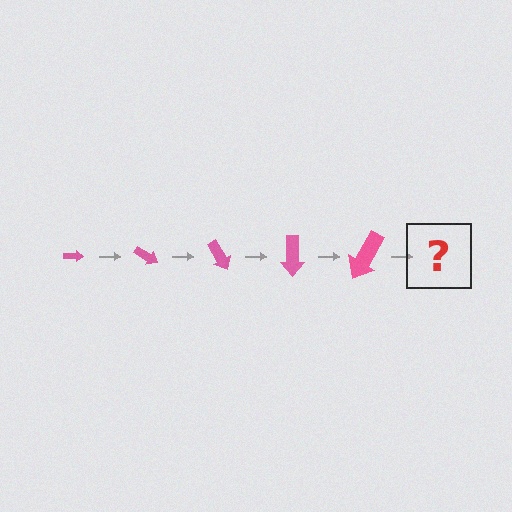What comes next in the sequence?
The next element should be an arrow, larger than the previous one and rotated 150 degrees from the start.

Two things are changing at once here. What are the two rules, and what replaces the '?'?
The two rules are that the arrow grows larger each step and it rotates 30 degrees each step. The '?' should be an arrow, larger than the previous one and rotated 150 degrees from the start.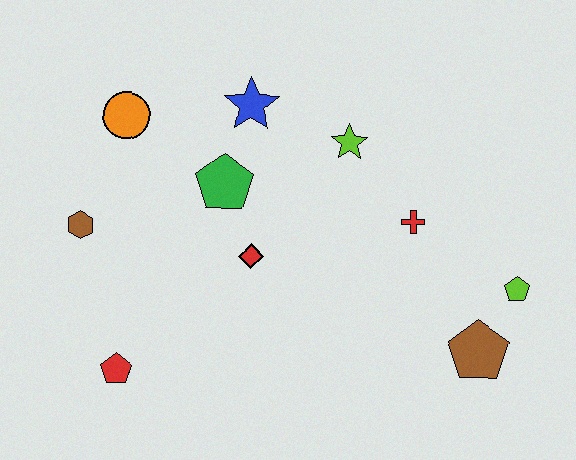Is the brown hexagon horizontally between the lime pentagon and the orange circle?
No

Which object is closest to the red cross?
The lime star is closest to the red cross.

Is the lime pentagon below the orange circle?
Yes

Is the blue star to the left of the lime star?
Yes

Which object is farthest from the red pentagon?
The lime pentagon is farthest from the red pentagon.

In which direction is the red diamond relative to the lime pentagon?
The red diamond is to the left of the lime pentagon.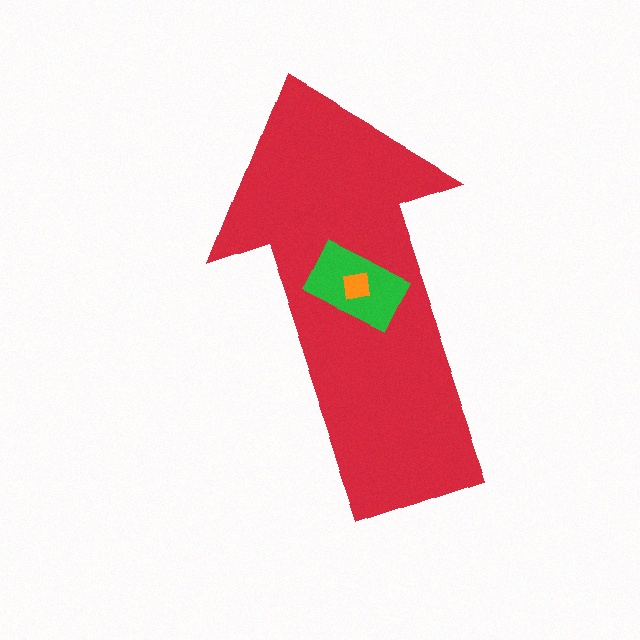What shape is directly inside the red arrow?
The green rectangle.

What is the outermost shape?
The red arrow.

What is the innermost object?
The orange square.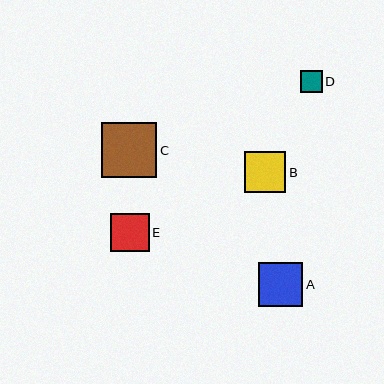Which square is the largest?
Square C is the largest with a size of approximately 55 pixels.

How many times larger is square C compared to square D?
Square C is approximately 2.5 times the size of square D.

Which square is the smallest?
Square D is the smallest with a size of approximately 22 pixels.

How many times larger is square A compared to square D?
Square A is approximately 2.0 times the size of square D.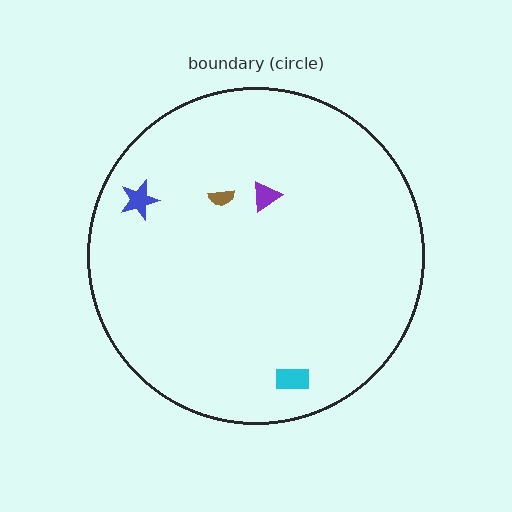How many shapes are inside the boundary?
4 inside, 0 outside.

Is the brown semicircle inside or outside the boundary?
Inside.